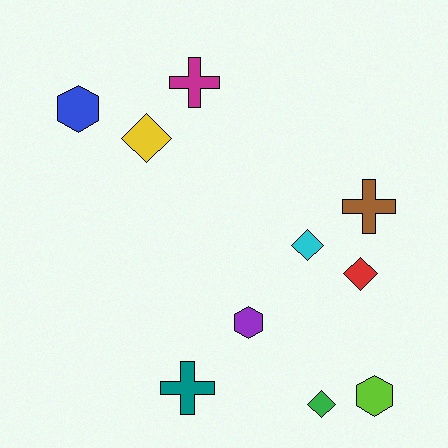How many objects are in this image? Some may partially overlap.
There are 10 objects.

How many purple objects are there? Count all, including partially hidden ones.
There is 1 purple object.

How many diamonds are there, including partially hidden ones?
There are 4 diamonds.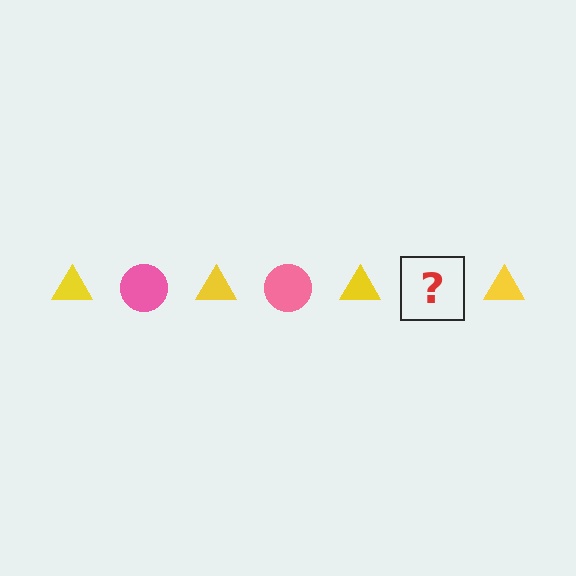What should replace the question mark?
The question mark should be replaced with a pink circle.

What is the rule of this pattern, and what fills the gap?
The rule is that the pattern alternates between yellow triangle and pink circle. The gap should be filled with a pink circle.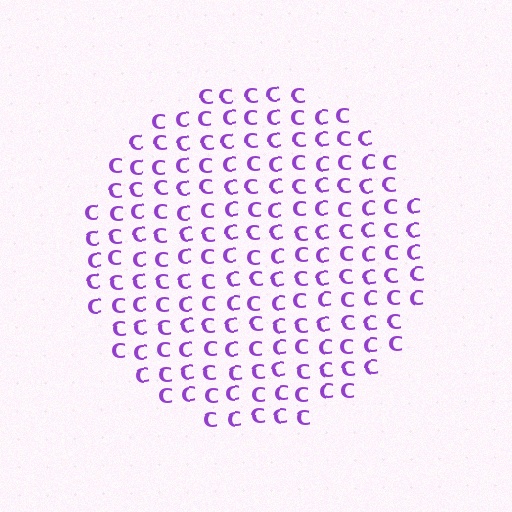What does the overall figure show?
The overall figure shows a circle.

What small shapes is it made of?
It is made of small letter C's.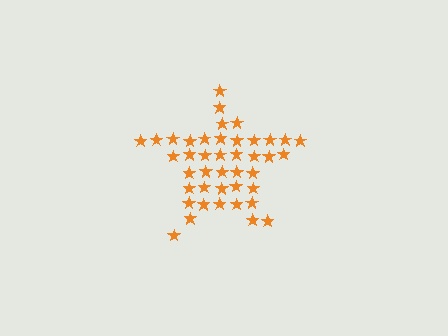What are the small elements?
The small elements are stars.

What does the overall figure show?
The overall figure shows a star.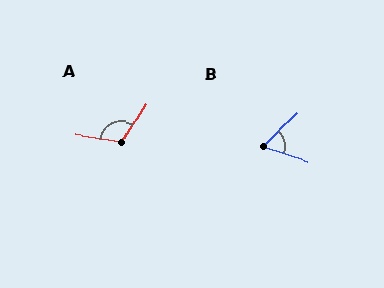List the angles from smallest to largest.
B (64°), A (114°).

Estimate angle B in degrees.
Approximately 64 degrees.